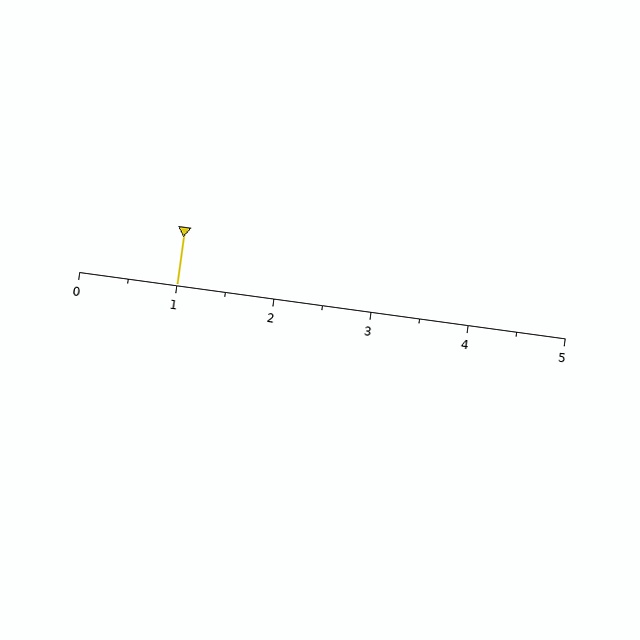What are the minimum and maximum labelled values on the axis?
The axis runs from 0 to 5.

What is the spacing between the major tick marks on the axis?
The major ticks are spaced 1 apart.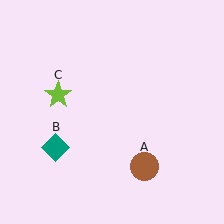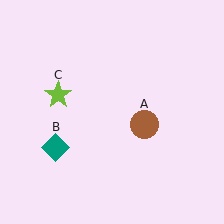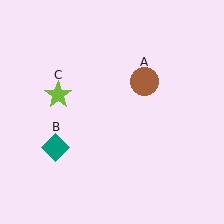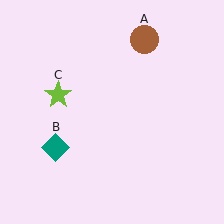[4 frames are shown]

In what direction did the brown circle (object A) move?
The brown circle (object A) moved up.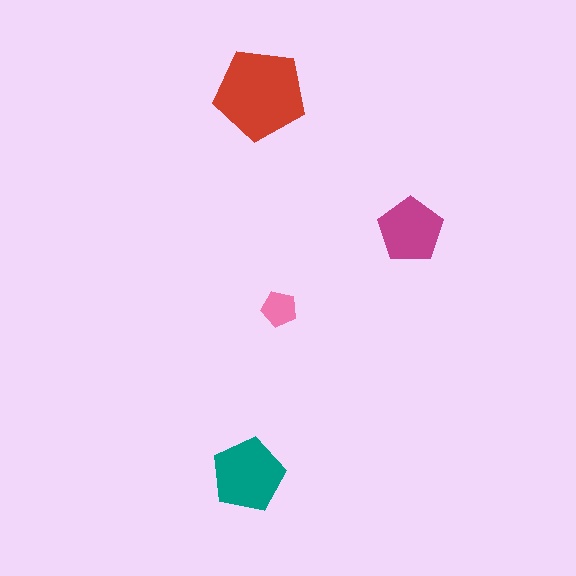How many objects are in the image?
There are 4 objects in the image.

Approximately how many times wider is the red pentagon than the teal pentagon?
About 1.5 times wider.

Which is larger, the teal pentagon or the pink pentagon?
The teal one.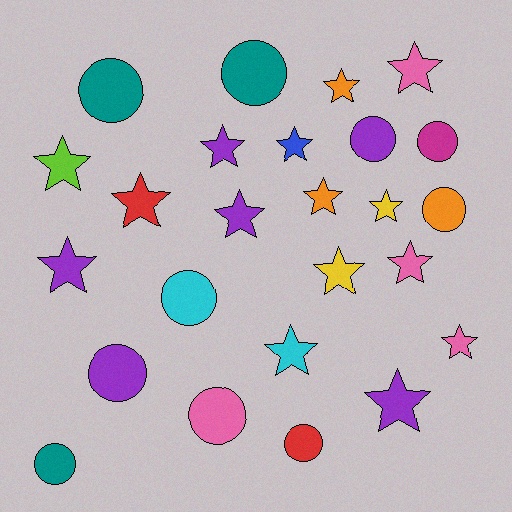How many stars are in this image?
There are 15 stars.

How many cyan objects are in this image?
There are 2 cyan objects.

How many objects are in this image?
There are 25 objects.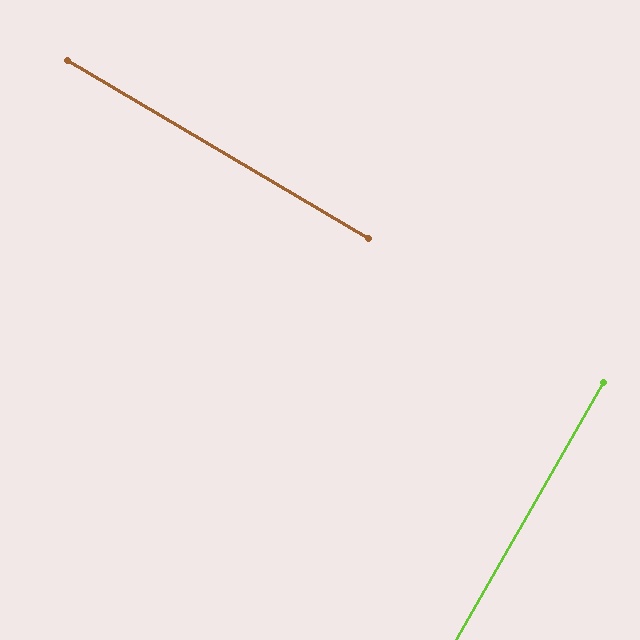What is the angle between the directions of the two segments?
Approximately 89 degrees.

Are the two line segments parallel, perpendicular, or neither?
Perpendicular — they meet at approximately 89°.